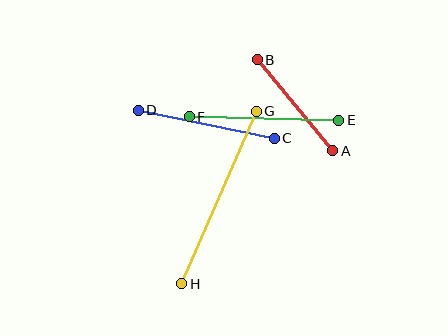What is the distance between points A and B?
The distance is approximately 118 pixels.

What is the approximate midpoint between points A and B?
The midpoint is at approximately (295, 105) pixels.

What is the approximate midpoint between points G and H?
The midpoint is at approximately (219, 198) pixels.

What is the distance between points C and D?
The distance is approximately 139 pixels.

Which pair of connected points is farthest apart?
Points G and H are farthest apart.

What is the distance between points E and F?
The distance is approximately 150 pixels.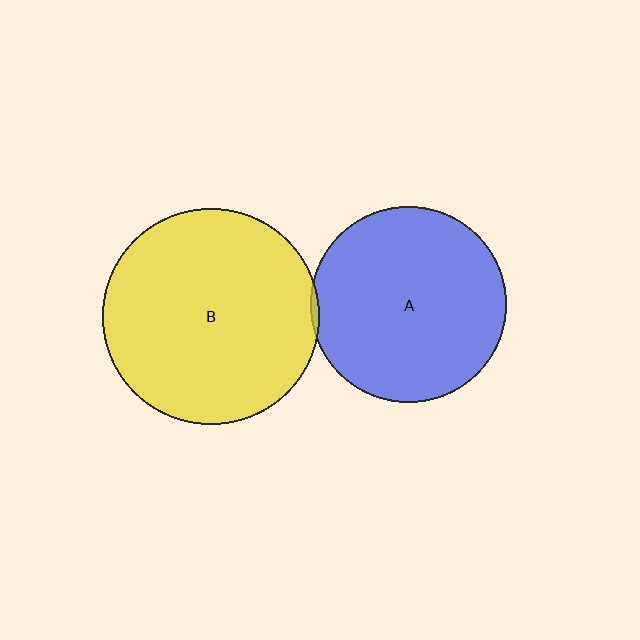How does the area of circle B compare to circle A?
Approximately 1.2 times.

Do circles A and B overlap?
Yes.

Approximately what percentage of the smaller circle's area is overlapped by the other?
Approximately 5%.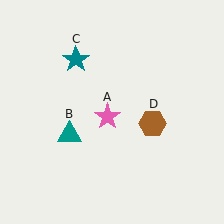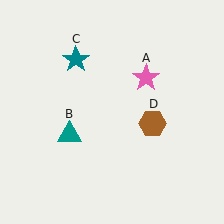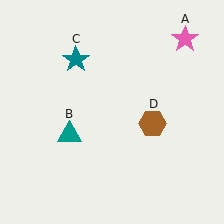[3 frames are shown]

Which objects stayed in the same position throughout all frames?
Teal triangle (object B) and teal star (object C) and brown hexagon (object D) remained stationary.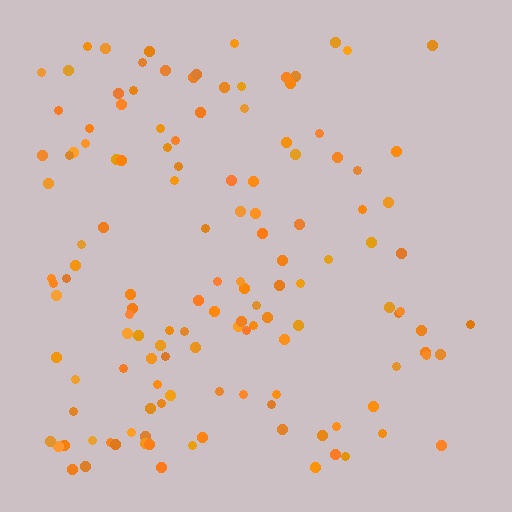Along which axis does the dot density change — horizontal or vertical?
Horizontal.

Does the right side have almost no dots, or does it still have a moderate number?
Still a moderate number, just noticeably fewer than the left.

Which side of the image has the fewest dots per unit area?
The right.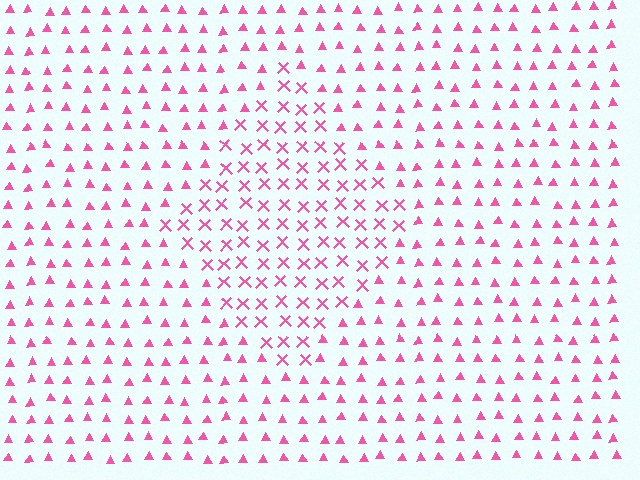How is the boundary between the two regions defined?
The boundary is defined by a change in element shape: X marks inside vs. triangles outside. All elements share the same color and spacing.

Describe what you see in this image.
The image is filled with small pink elements arranged in a uniform grid. A diamond-shaped region contains X marks, while the surrounding area contains triangles. The boundary is defined purely by the change in element shape.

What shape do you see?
I see a diamond.